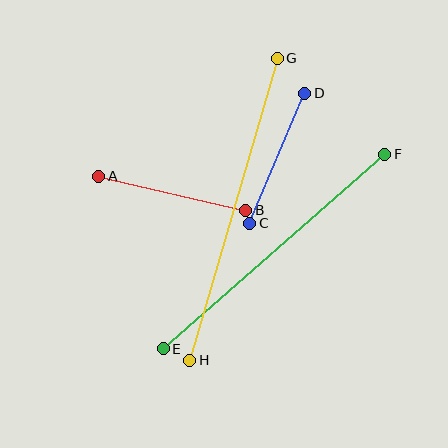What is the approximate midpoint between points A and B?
The midpoint is at approximately (172, 193) pixels.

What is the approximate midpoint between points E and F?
The midpoint is at approximately (274, 252) pixels.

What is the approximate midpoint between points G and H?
The midpoint is at approximately (233, 209) pixels.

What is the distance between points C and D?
The distance is approximately 141 pixels.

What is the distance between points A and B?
The distance is approximately 151 pixels.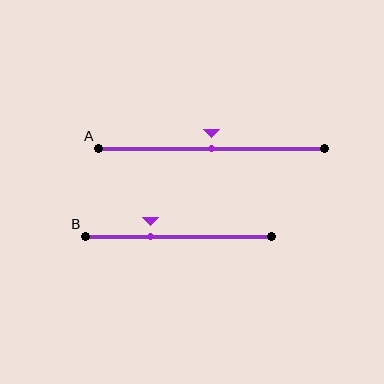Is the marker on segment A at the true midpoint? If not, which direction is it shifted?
Yes, the marker on segment A is at the true midpoint.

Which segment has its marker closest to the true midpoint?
Segment A has its marker closest to the true midpoint.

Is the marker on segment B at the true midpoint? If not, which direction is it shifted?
No, the marker on segment B is shifted to the left by about 15% of the segment length.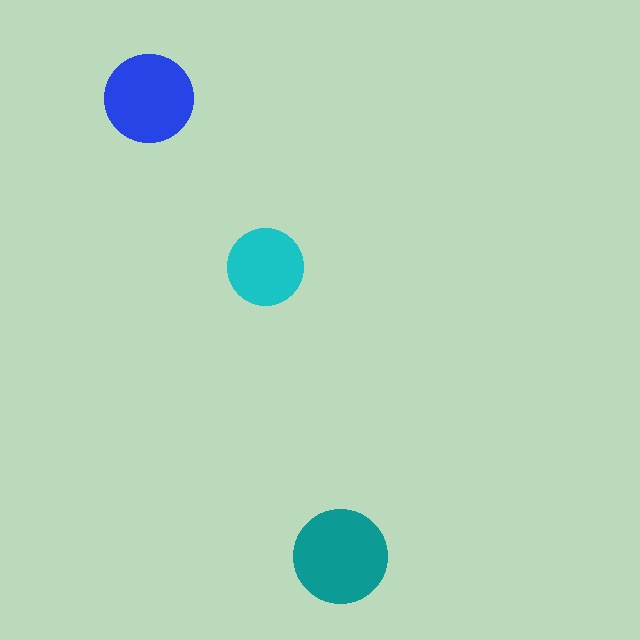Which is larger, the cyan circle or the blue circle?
The blue one.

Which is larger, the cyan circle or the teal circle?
The teal one.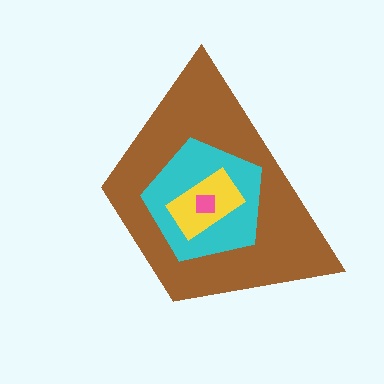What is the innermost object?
The pink square.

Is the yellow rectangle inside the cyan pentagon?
Yes.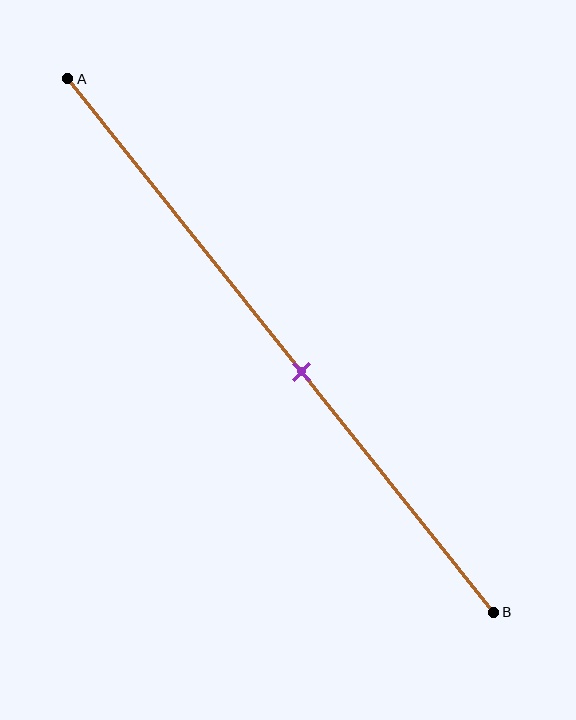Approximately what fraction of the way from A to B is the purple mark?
The purple mark is approximately 55% of the way from A to B.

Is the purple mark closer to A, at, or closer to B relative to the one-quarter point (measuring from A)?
The purple mark is closer to point B than the one-quarter point of segment AB.